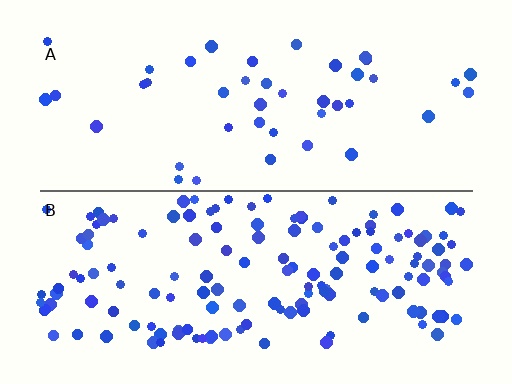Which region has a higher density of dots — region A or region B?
B (the bottom).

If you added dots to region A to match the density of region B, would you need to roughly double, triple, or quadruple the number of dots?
Approximately triple.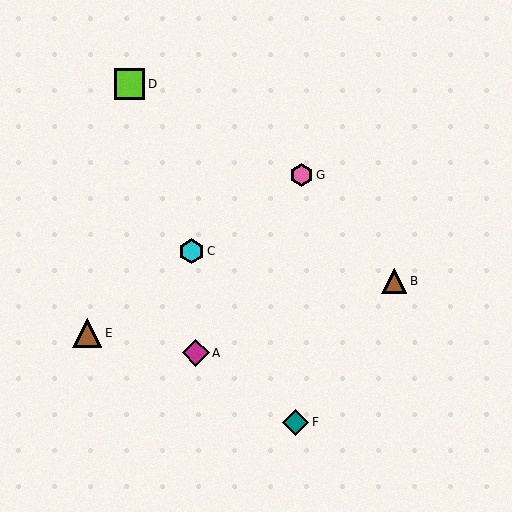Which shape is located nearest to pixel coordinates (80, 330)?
The brown triangle (labeled E) at (87, 333) is nearest to that location.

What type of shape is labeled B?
Shape B is a brown triangle.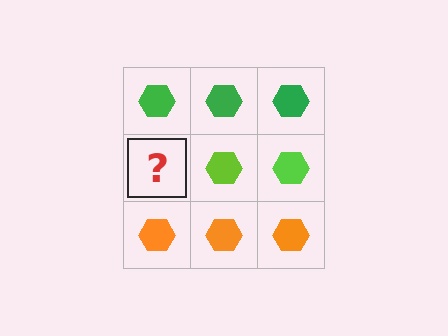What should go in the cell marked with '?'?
The missing cell should contain a lime hexagon.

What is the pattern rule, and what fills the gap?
The rule is that each row has a consistent color. The gap should be filled with a lime hexagon.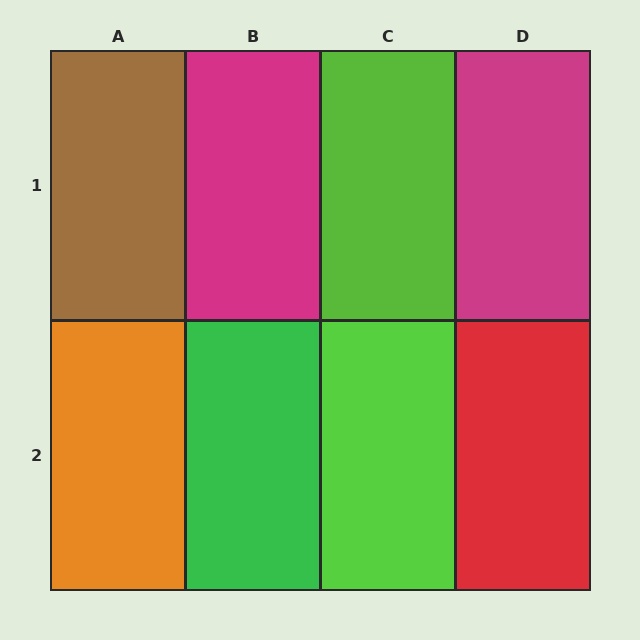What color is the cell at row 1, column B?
Magenta.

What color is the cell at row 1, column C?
Lime.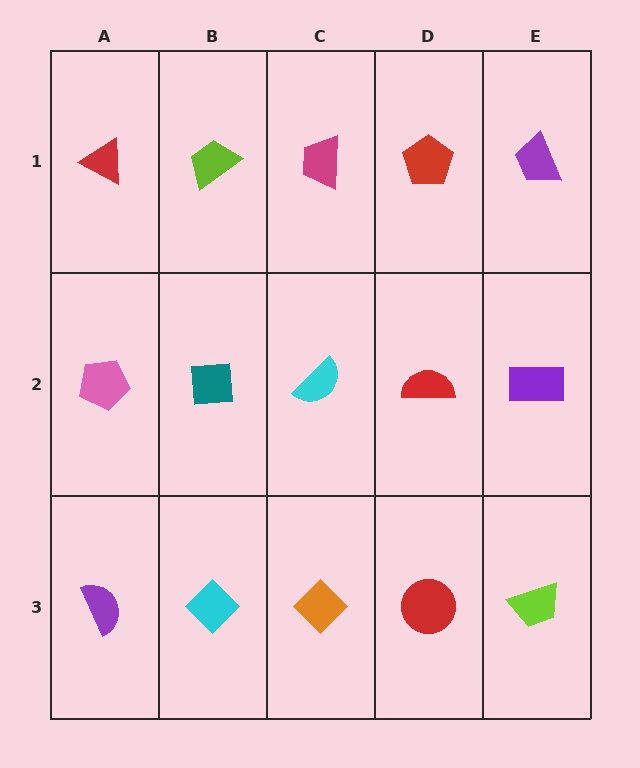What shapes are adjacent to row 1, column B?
A teal square (row 2, column B), a red triangle (row 1, column A), a magenta trapezoid (row 1, column C).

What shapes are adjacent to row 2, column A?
A red triangle (row 1, column A), a purple semicircle (row 3, column A), a teal square (row 2, column B).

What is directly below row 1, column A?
A pink pentagon.